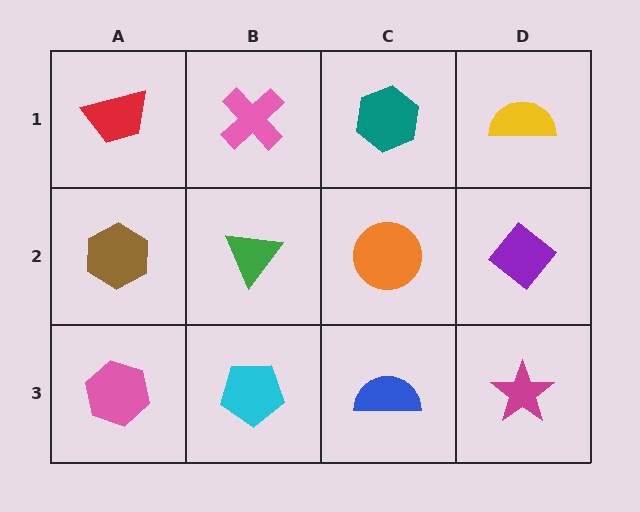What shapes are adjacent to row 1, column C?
An orange circle (row 2, column C), a pink cross (row 1, column B), a yellow semicircle (row 1, column D).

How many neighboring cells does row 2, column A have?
3.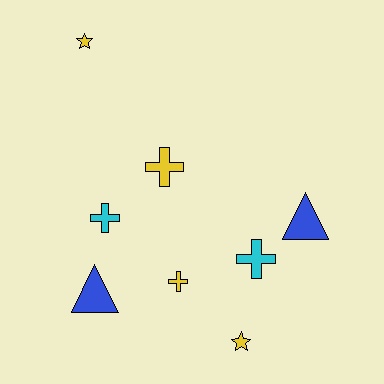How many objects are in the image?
There are 8 objects.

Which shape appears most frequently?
Cross, with 4 objects.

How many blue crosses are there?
There are no blue crosses.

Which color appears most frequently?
Yellow, with 4 objects.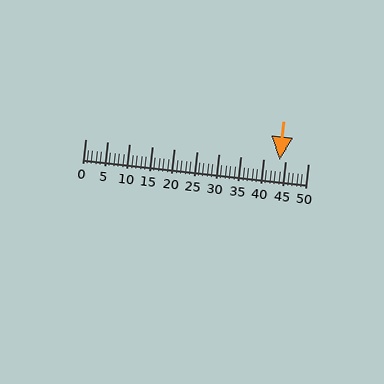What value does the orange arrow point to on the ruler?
The orange arrow points to approximately 44.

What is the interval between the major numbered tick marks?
The major tick marks are spaced 5 units apart.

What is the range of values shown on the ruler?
The ruler shows values from 0 to 50.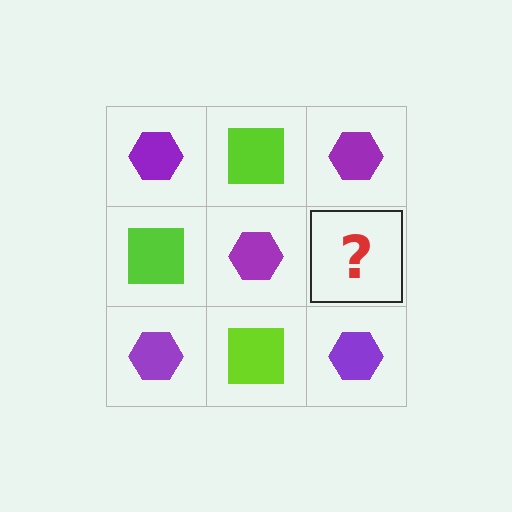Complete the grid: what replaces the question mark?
The question mark should be replaced with a lime square.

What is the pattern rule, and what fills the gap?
The rule is that it alternates purple hexagon and lime square in a checkerboard pattern. The gap should be filled with a lime square.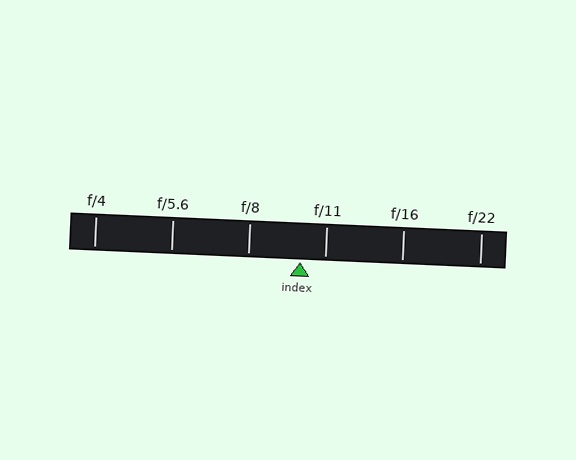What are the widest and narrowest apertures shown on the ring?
The widest aperture shown is f/4 and the narrowest is f/22.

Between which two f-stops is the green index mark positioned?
The index mark is between f/8 and f/11.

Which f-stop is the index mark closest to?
The index mark is closest to f/11.